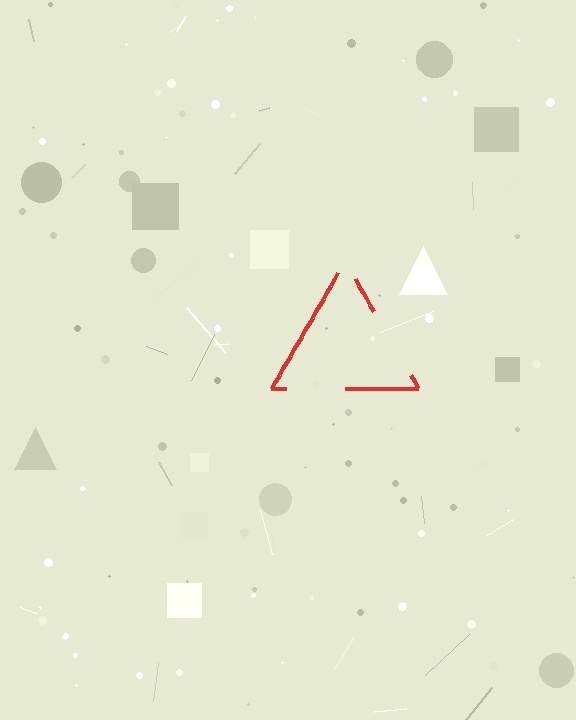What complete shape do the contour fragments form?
The contour fragments form a triangle.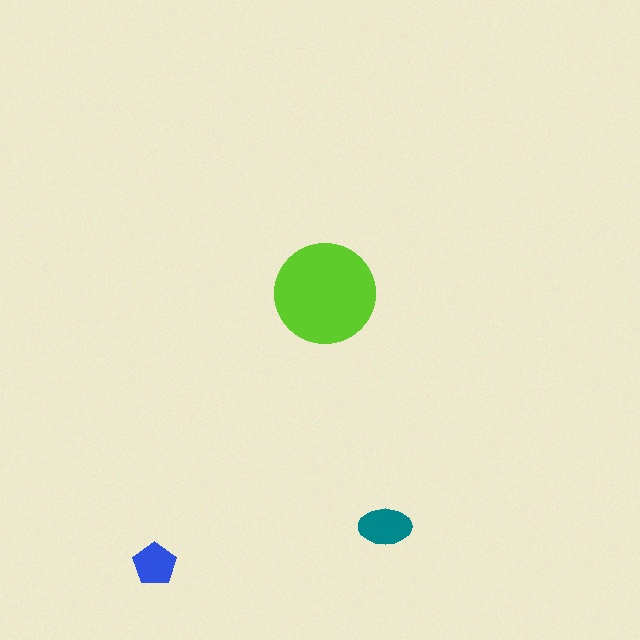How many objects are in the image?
There are 3 objects in the image.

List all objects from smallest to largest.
The blue pentagon, the teal ellipse, the lime circle.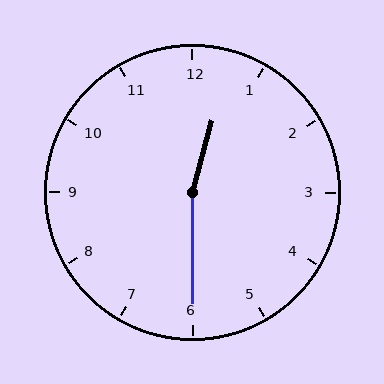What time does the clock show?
12:30.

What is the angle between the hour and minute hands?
Approximately 165 degrees.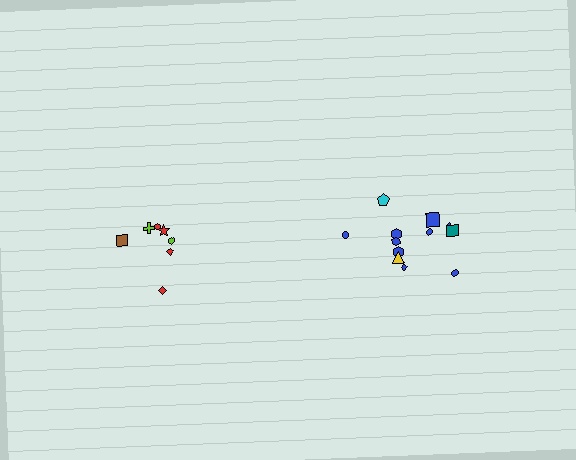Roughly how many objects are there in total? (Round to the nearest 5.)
Roughly 20 objects in total.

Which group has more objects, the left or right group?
The right group.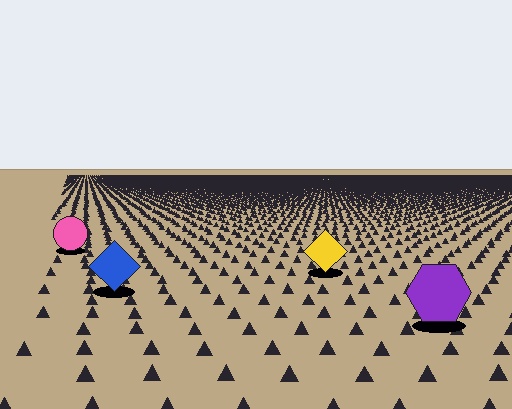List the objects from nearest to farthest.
From nearest to farthest: the purple hexagon, the blue diamond, the yellow diamond, the pink circle.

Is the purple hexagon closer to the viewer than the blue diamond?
Yes. The purple hexagon is closer — you can tell from the texture gradient: the ground texture is coarser near it.